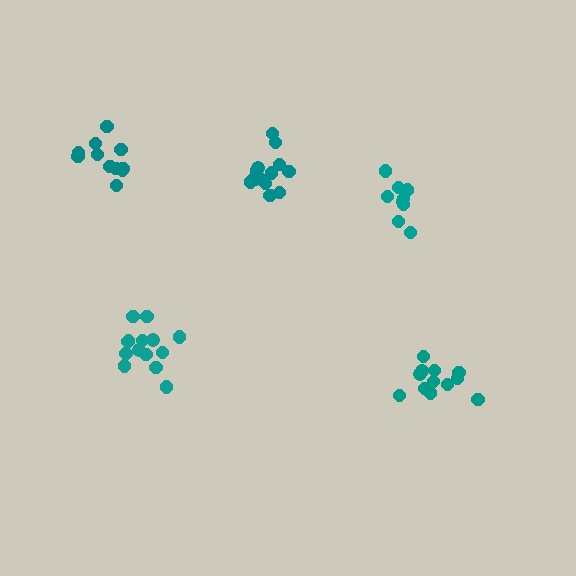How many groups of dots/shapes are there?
There are 5 groups.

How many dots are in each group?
Group 1: 11 dots, Group 2: 14 dots, Group 3: 9 dots, Group 4: 12 dots, Group 5: 14 dots (60 total).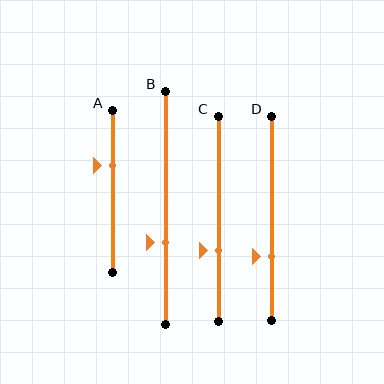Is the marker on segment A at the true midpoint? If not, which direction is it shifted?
No, the marker on segment A is shifted upward by about 16% of the segment length.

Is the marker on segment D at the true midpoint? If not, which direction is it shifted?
No, the marker on segment D is shifted downward by about 18% of the segment length.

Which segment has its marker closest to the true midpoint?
Segment B has its marker closest to the true midpoint.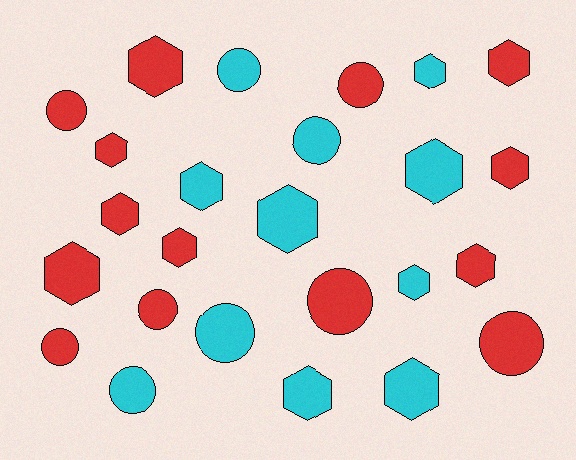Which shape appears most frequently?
Hexagon, with 15 objects.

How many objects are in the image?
There are 25 objects.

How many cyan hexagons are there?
There are 7 cyan hexagons.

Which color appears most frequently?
Red, with 14 objects.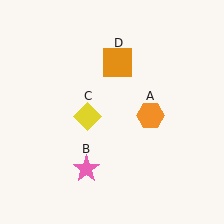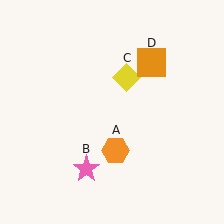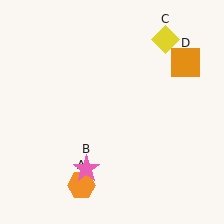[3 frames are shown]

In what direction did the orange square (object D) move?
The orange square (object D) moved right.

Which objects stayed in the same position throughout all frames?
Pink star (object B) remained stationary.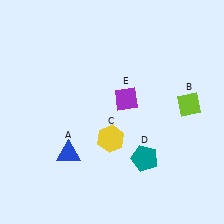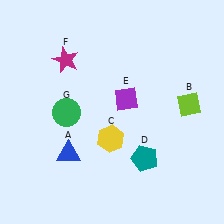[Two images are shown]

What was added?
A magenta star (F), a green circle (G) were added in Image 2.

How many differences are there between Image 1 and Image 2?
There are 2 differences between the two images.